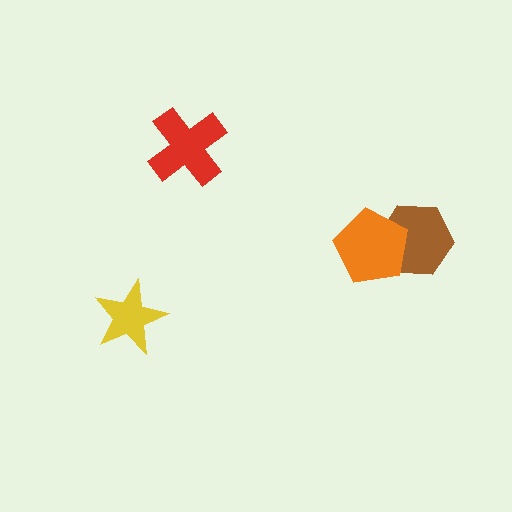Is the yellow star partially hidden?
No, no other shape covers it.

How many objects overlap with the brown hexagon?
1 object overlaps with the brown hexagon.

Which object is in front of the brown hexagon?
The orange pentagon is in front of the brown hexagon.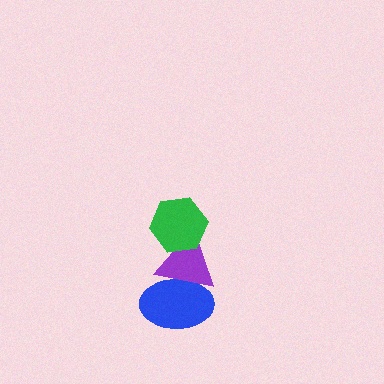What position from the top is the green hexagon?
The green hexagon is 1st from the top.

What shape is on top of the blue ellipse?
The purple triangle is on top of the blue ellipse.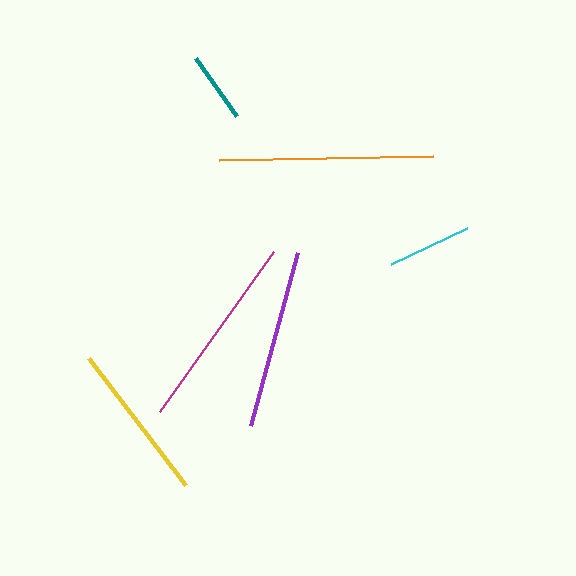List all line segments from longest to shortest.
From longest to shortest: orange, magenta, purple, yellow, cyan, teal.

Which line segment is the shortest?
The teal line is the shortest at approximately 71 pixels.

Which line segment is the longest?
The orange line is the longest at approximately 214 pixels.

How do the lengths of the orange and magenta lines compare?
The orange and magenta lines are approximately the same length.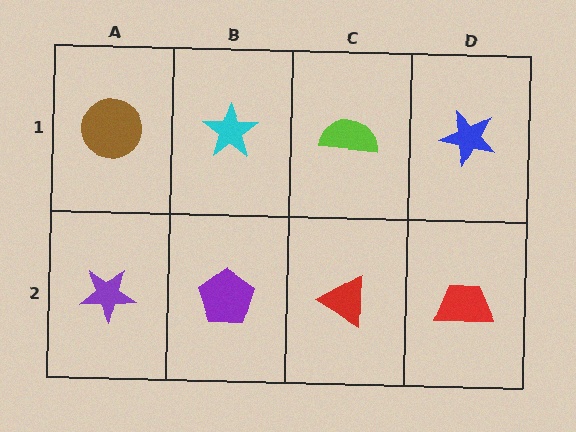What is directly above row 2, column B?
A cyan star.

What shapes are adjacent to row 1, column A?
A purple star (row 2, column A), a cyan star (row 1, column B).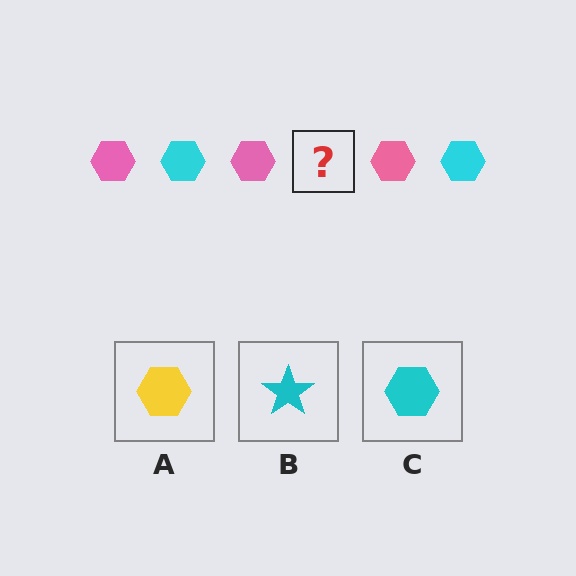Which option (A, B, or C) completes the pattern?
C.